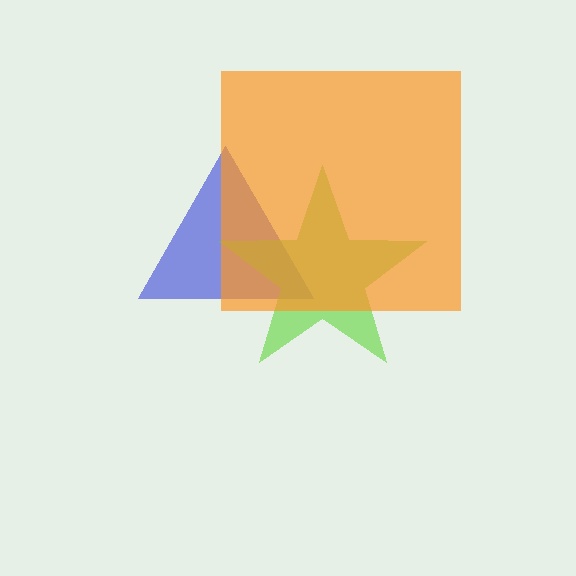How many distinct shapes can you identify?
There are 3 distinct shapes: a blue triangle, a lime star, an orange square.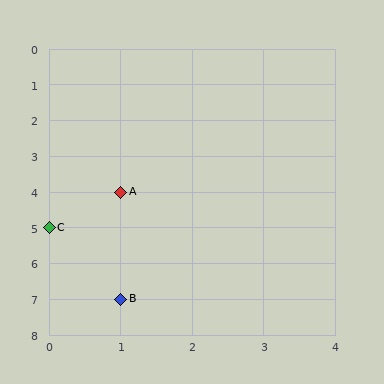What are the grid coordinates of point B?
Point B is at grid coordinates (1, 7).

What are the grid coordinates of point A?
Point A is at grid coordinates (1, 4).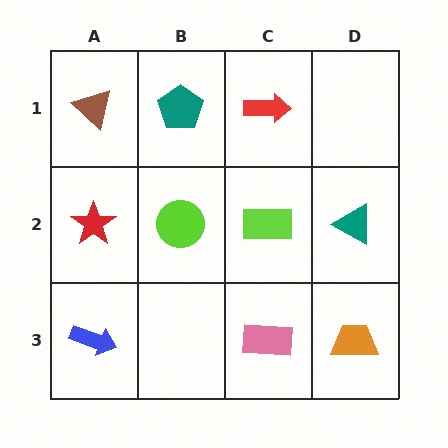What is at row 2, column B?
A lime circle.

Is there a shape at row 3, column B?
No, that cell is empty.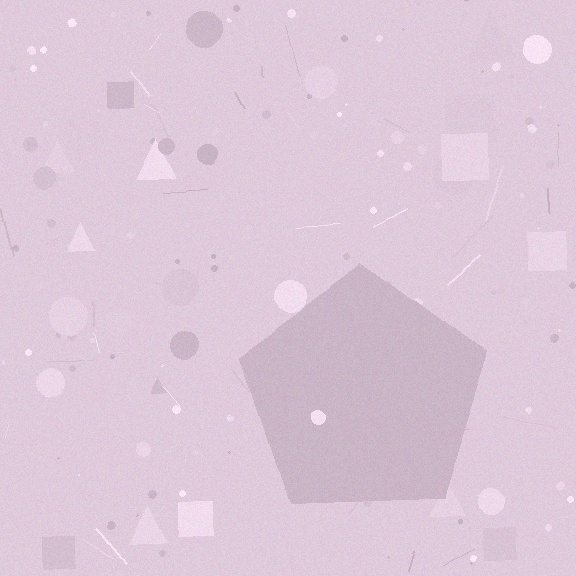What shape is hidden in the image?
A pentagon is hidden in the image.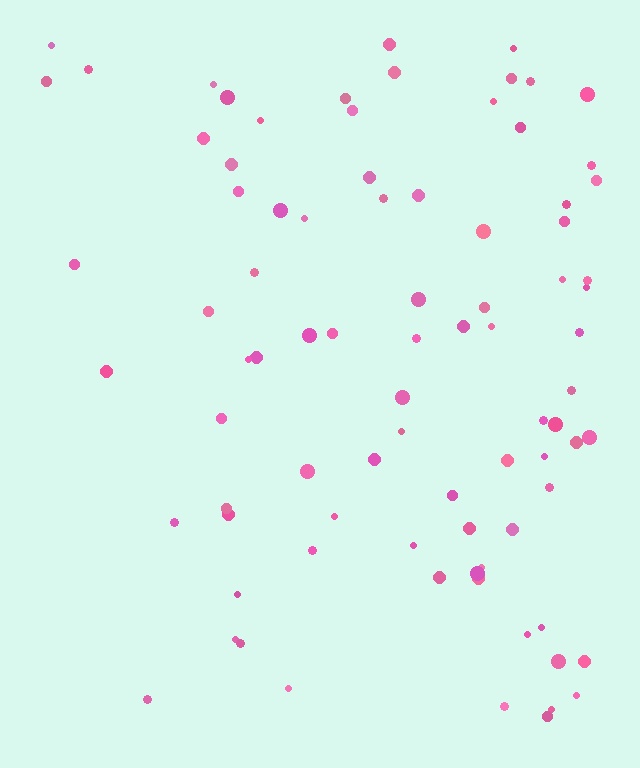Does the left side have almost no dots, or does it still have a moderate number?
Still a moderate number, just noticeably fewer than the right.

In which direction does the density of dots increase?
From left to right, with the right side densest.